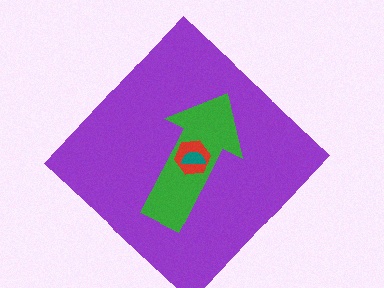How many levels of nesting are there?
4.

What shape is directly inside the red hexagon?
The teal semicircle.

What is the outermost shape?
The purple diamond.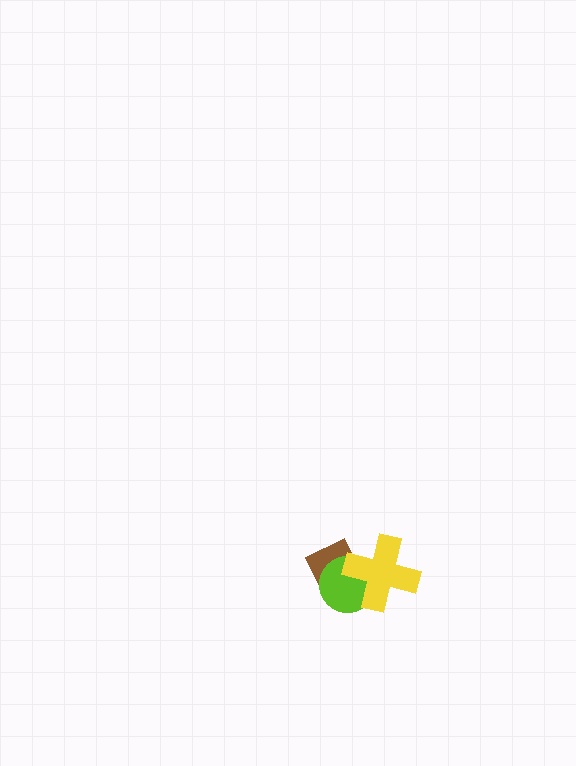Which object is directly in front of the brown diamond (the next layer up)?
The lime circle is directly in front of the brown diamond.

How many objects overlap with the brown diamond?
2 objects overlap with the brown diamond.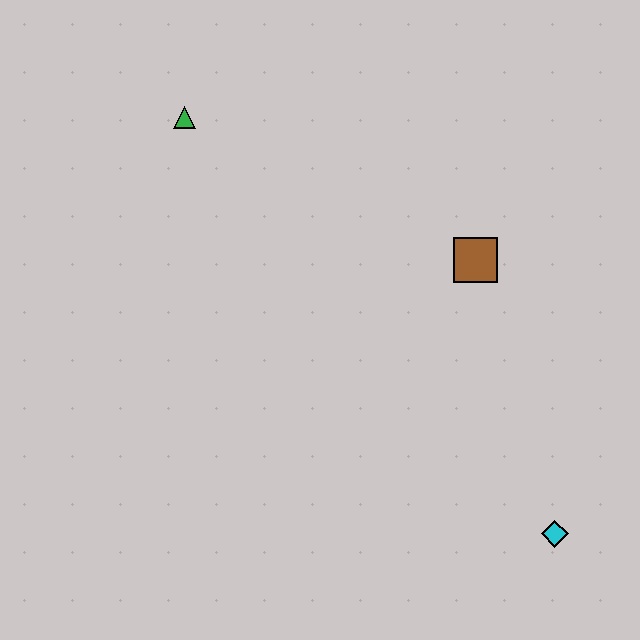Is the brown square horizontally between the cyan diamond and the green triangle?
Yes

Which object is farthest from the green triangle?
The cyan diamond is farthest from the green triangle.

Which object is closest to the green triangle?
The brown square is closest to the green triangle.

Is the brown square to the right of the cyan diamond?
No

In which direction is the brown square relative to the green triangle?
The brown square is to the right of the green triangle.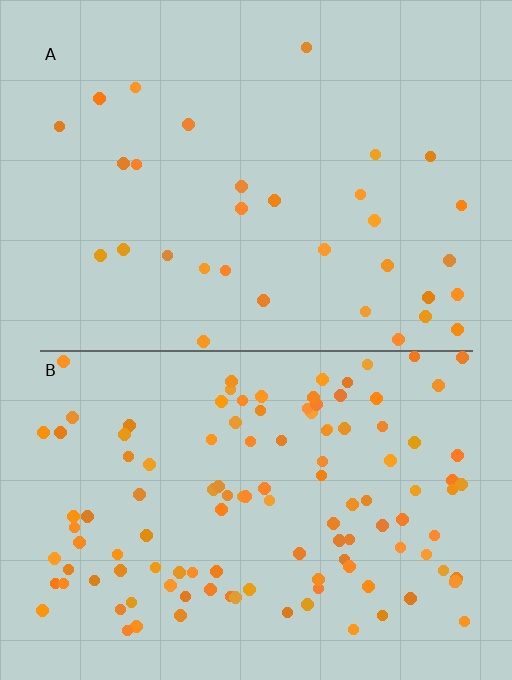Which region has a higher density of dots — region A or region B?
B (the bottom).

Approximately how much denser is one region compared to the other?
Approximately 3.7× — region B over region A.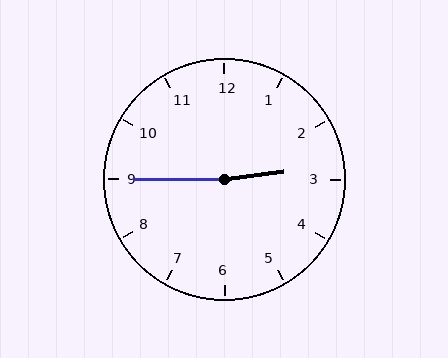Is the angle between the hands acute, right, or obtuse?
It is obtuse.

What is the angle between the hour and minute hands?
Approximately 172 degrees.